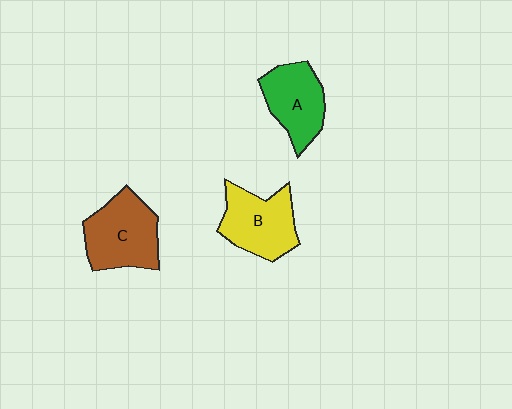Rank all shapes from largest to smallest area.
From largest to smallest: C (brown), B (yellow), A (green).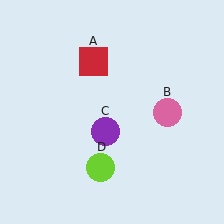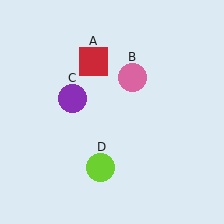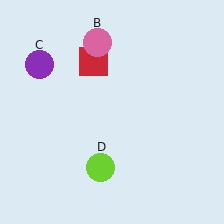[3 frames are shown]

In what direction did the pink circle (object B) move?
The pink circle (object B) moved up and to the left.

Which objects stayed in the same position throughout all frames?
Red square (object A) and lime circle (object D) remained stationary.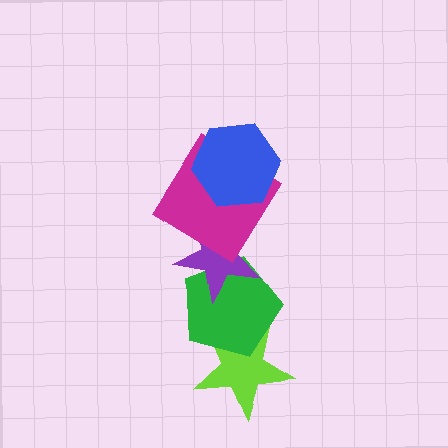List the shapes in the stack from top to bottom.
From top to bottom: the blue hexagon, the magenta diamond, the purple star, the green pentagon, the lime star.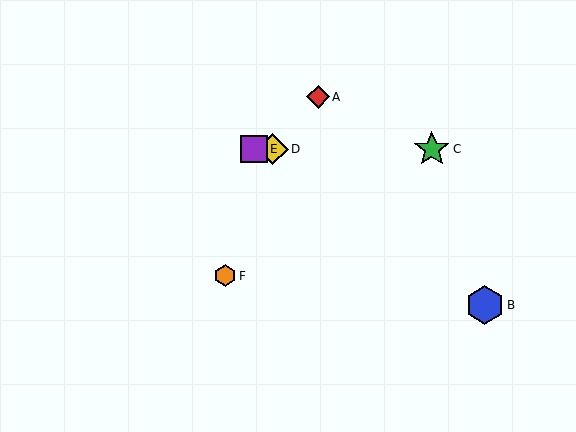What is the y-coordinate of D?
Object D is at y≈149.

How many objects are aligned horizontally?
3 objects (C, D, E) are aligned horizontally.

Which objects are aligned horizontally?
Objects C, D, E are aligned horizontally.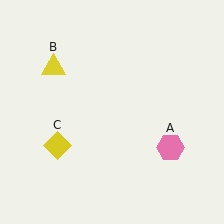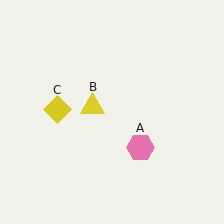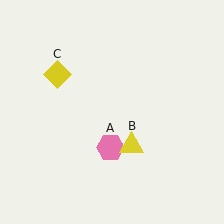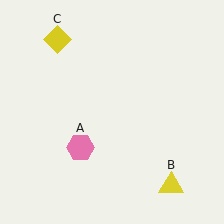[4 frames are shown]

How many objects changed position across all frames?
3 objects changed position: pink hexagon (object A), yellow triangle (object B), yellow diamond (object C).